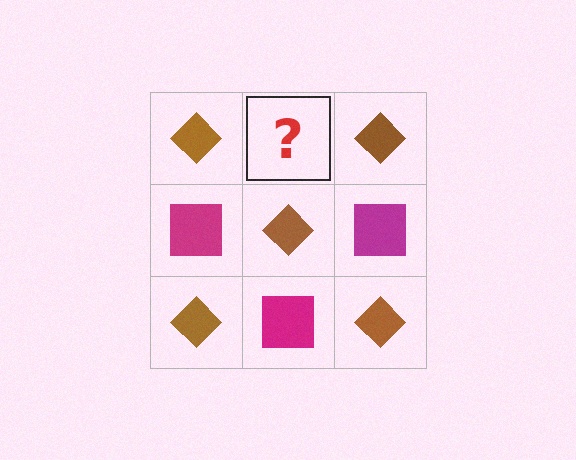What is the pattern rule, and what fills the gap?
The rule is that it alternates brown diamond and magenta square in a checkerboard pattern. The gap should be filled with a magenta square.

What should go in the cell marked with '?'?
The missing cell should contain a magenta square.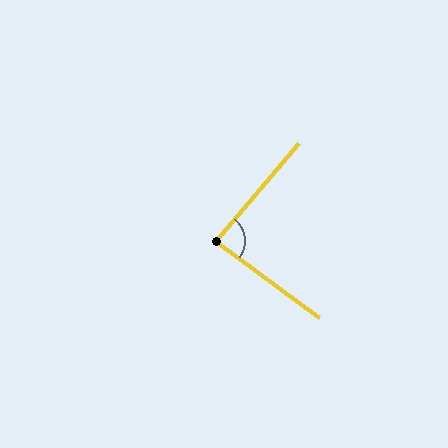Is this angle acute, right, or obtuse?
It is approximately a right angle.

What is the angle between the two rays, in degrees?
Approximately 87 degrees.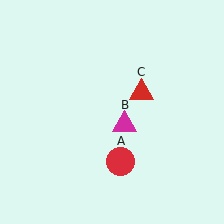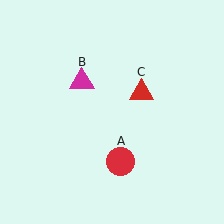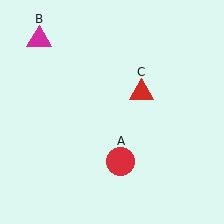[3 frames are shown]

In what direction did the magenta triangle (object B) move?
The magenta triangle (object B) moved up and to the left.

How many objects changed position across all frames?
1 object changed position: magenta triangle (object B).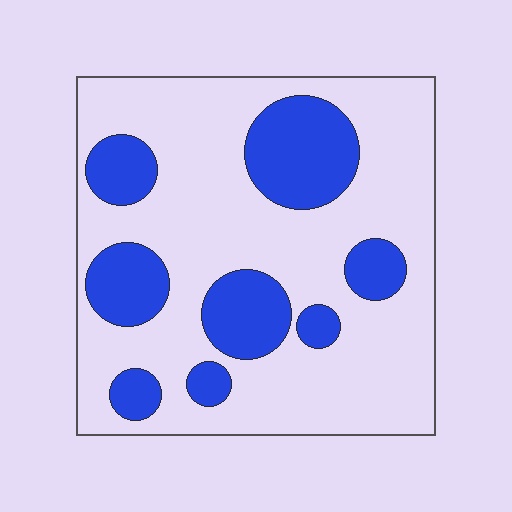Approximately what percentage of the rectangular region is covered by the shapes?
Approximately 25%.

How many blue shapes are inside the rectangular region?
8.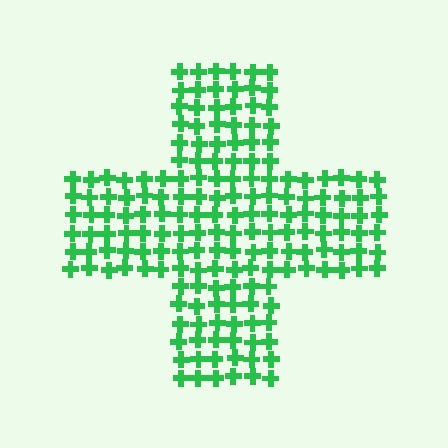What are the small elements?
The small elements are crosses.